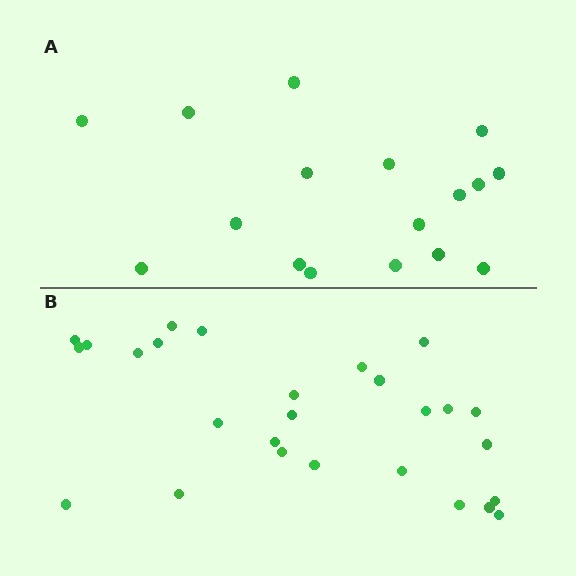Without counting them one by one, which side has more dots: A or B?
Region B (the bottom region) has more dots.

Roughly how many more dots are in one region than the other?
Region B has roughly 10 or so more dots than region A.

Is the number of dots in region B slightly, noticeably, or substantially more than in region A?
Region B has substantially more. The ratio is roughly 1.6 to 1.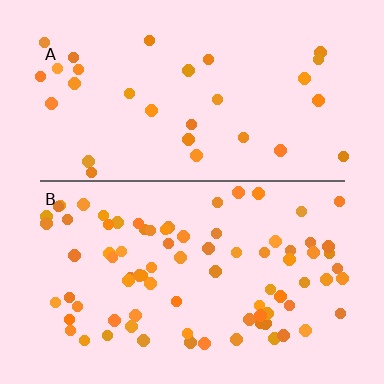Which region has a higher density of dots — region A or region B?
B (the bottom).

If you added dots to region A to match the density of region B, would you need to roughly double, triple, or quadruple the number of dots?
Approximately triple.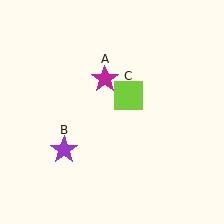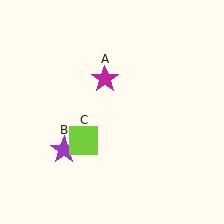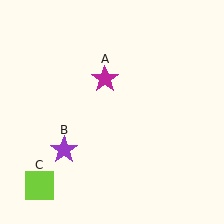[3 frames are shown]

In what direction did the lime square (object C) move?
The lime square (object C) moved down and to the left.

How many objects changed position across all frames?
1 object changed position: lime square (object C).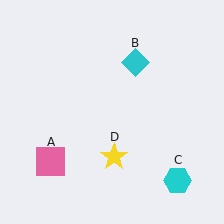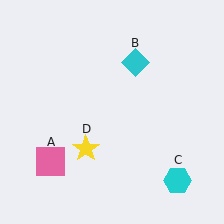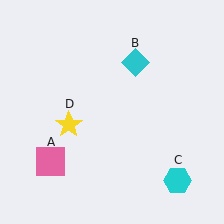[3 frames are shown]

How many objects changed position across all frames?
1 object changed position: yellow star (object D).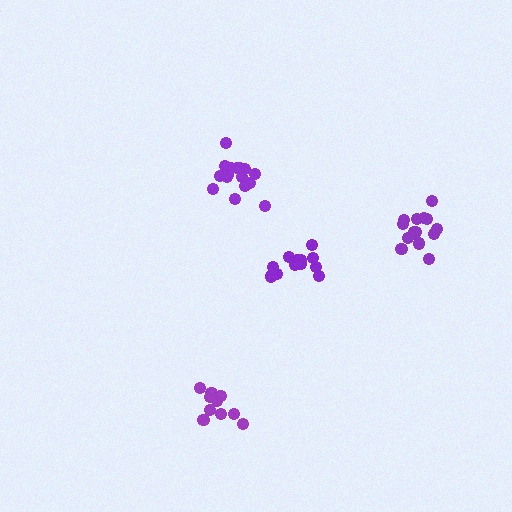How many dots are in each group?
Group 1: 13 dots, Group 2: 14 dots, Group 3: 12 dots, Group 4: 18 dots (57 total).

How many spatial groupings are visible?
There are 4 spatial groupings.